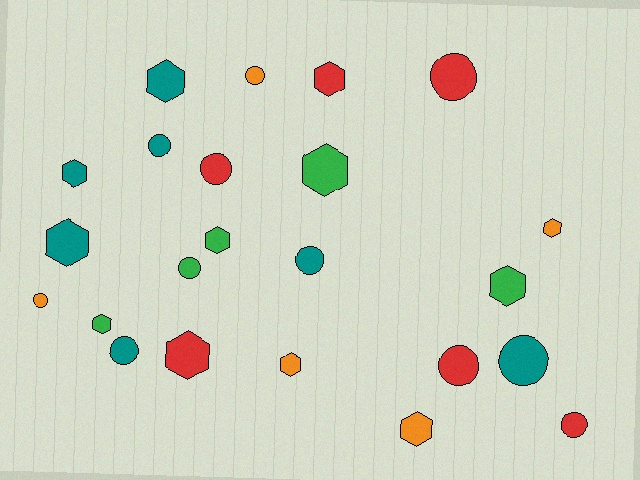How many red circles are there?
There are 4 red circles.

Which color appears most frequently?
Teal, with 7 objects.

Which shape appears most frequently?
Hexagon, with 12 objects.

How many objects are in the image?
There are 23 objects.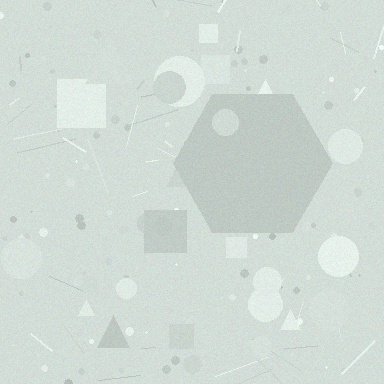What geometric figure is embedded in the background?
A hexagon is embedded in the background.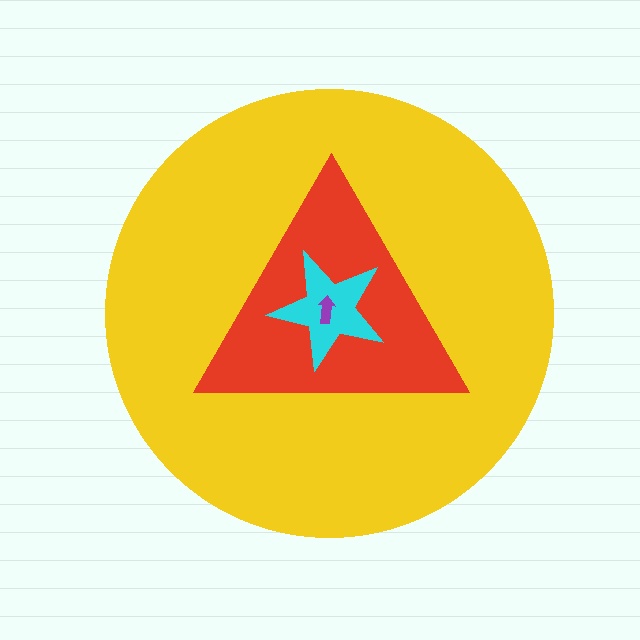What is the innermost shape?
The purple arrow.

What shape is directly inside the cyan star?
The purple arrow.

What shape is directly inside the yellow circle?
The red triangle.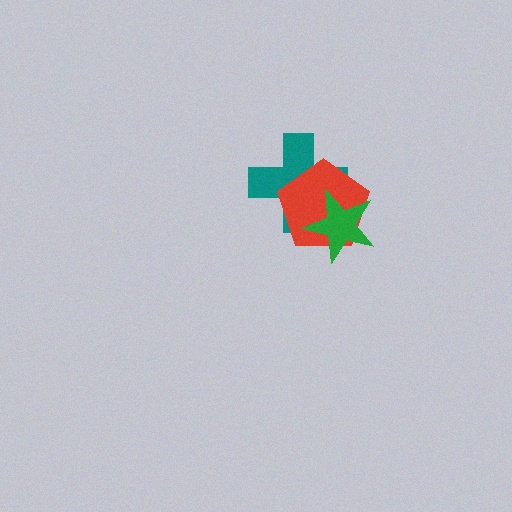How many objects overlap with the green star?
2 objects overlap with the green star.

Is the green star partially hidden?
No, no other shape covers it.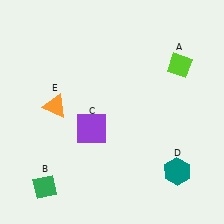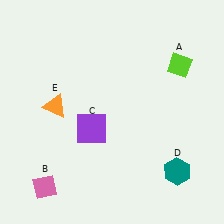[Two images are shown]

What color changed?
The diamond (B) changed from green in Image 1 to pink in Image 2.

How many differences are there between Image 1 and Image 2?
There is 1 difference between the two images.